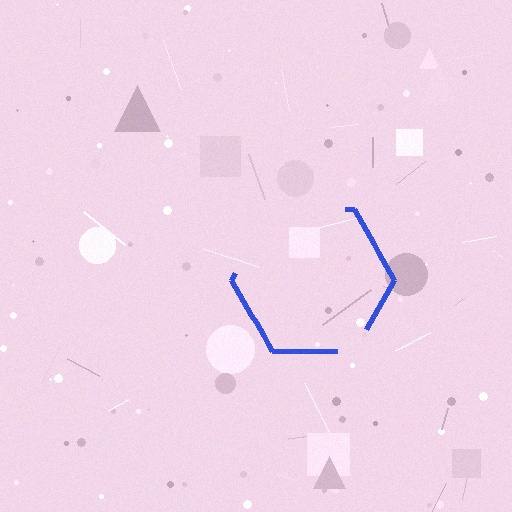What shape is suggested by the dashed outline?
The dashed outline suggests a hexagon.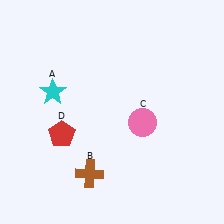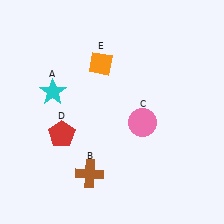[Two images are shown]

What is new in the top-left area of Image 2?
An orange diamond (E) was added in the top-left area of Image 2.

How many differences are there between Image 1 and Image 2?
There is 1 difference between the two images.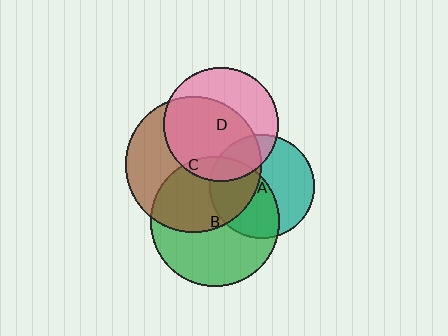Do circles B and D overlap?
Yes.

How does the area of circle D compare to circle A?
Approximately 1.2 times.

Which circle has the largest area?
Circle C (brown).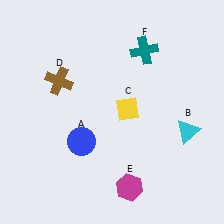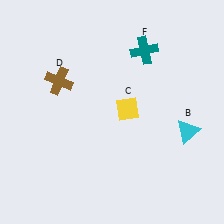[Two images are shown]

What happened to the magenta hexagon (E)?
The magenta hexagon (E) was removed in Image 2. It was in the bottom-right area of Image 1.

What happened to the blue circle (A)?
The blue circle (A) was removed in Image 2. It was in the bottom-left area of Image 1.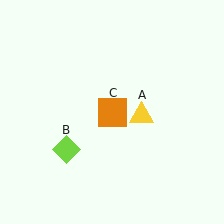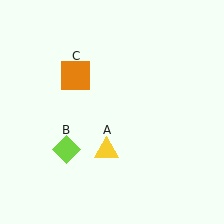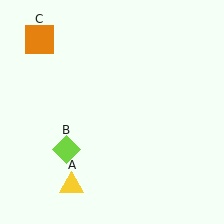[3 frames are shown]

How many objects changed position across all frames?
2 objects changed position: yellow triangle (object A), orange square (object C).